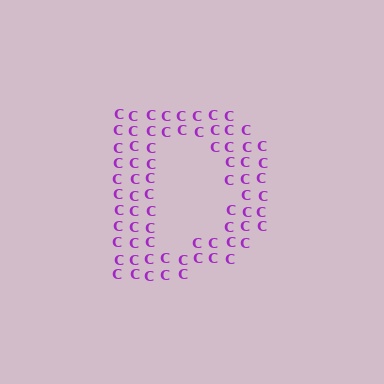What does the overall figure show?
The overall figure shows the letter D.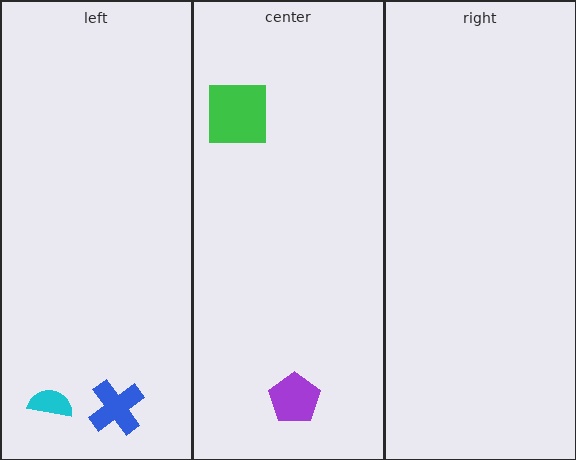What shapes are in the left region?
The cyan semicircle, the blue cross.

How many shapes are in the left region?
2.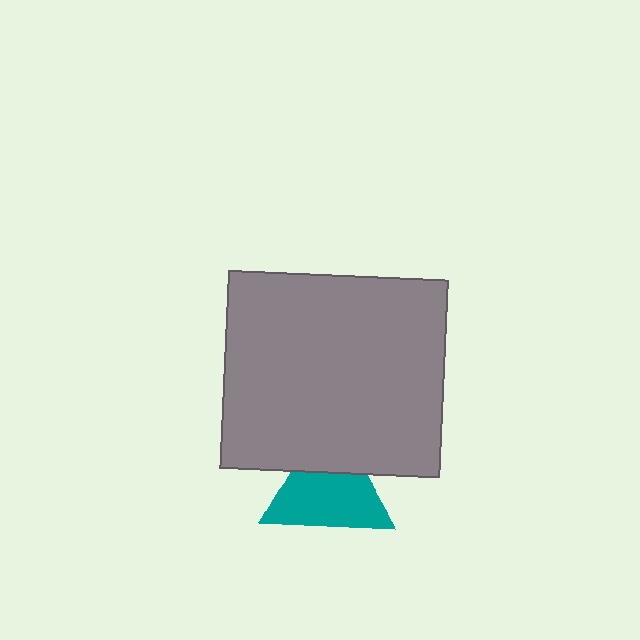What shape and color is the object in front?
The object in front is a gray rectangle.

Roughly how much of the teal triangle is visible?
Most of it is visible (roughly 68%).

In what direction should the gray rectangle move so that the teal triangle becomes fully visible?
The gray rectangle should move up. That is the shortest direction to clear the overlap and leave the teal triangle fully visible.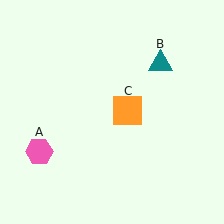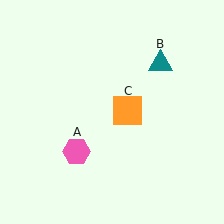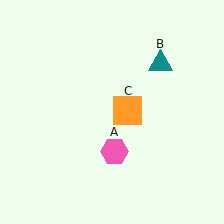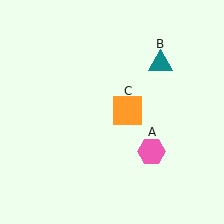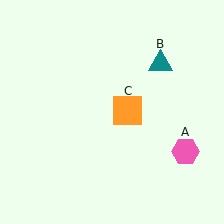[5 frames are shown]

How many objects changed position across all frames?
1 object changed position: pink hexagon (object A).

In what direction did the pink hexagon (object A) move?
The pink hexagon (object A) moved right.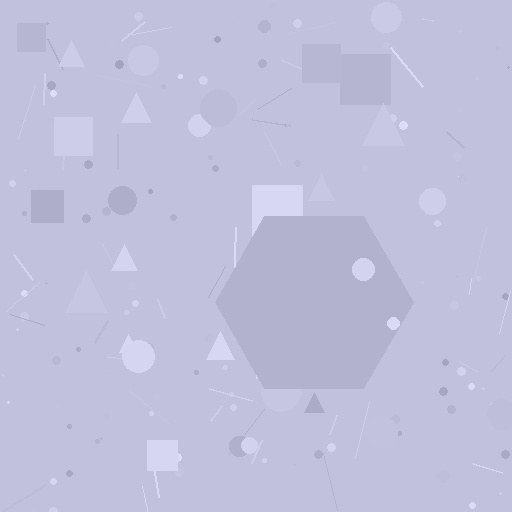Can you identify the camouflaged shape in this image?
The camouflaged shape is a hexagon.